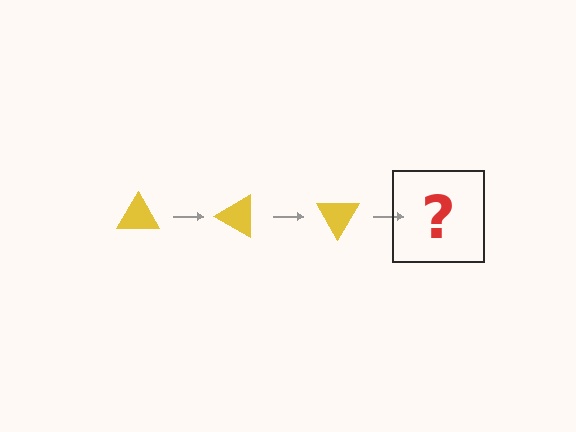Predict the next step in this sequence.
The next step is a yellow triangle rotated 90 degrees.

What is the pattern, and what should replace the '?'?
The pattern is that the triangle rotates 30 degrees each step. The '?' should be a yellow triangle rotated 90 degrees.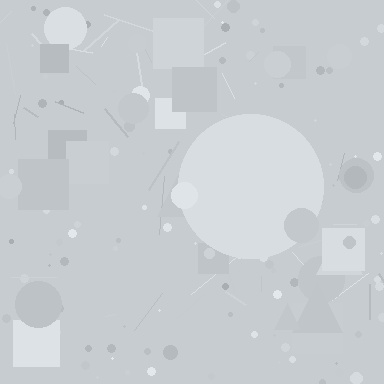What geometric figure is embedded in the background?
A circle is embedded in the background.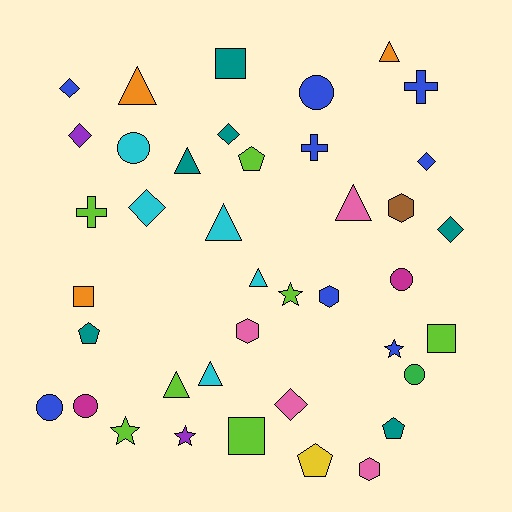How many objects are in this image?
There are 40 objects.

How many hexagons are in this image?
There are 4 hexagons.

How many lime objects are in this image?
There are 7 lime objects.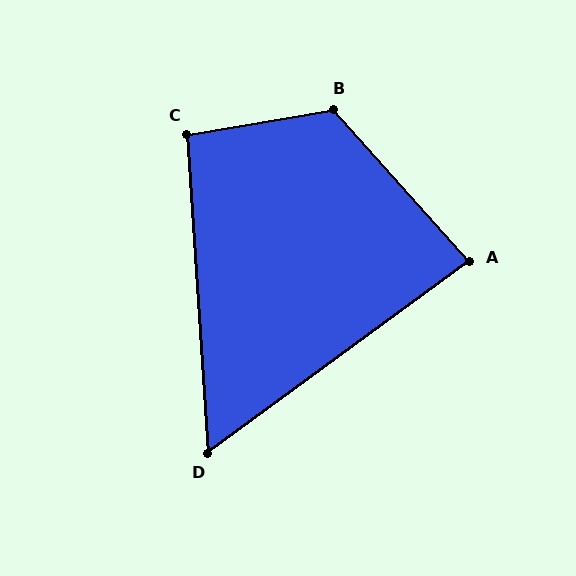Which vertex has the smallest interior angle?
D, at approximately 58 degrees.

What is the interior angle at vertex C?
Approximately 96 degrees (obtuse).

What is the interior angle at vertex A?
Approximately 84 degrees (acute).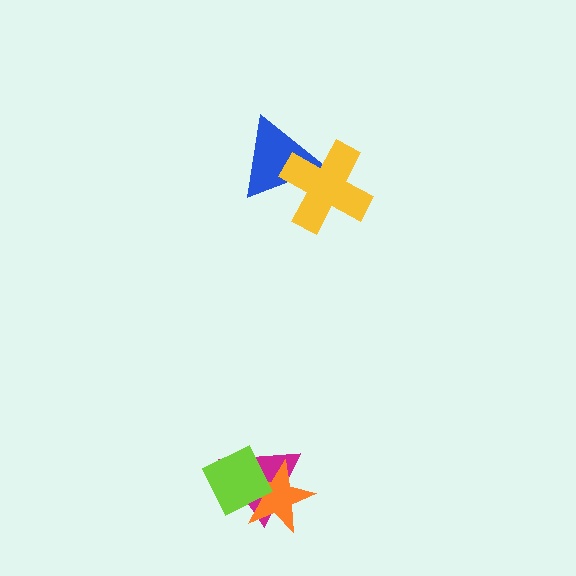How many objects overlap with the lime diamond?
2 objects overlap with the lime diamond.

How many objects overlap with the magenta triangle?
2 objects overlap with the magenta triangle.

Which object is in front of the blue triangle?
The yellow cross is in front of the blue triangle.